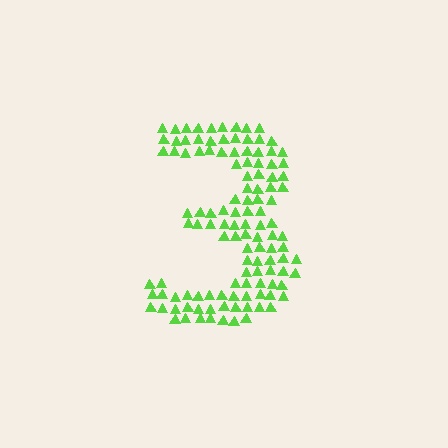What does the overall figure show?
The overall figure shows the digit 3.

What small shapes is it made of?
It is made of small triangles.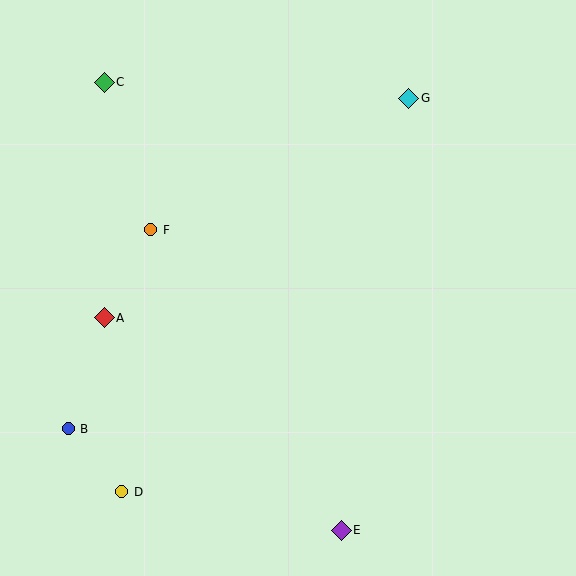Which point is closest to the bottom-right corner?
Point E is closest to the bottom-right corner.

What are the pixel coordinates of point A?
Point A is at (104, 318).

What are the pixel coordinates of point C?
Point C is at (104, 82).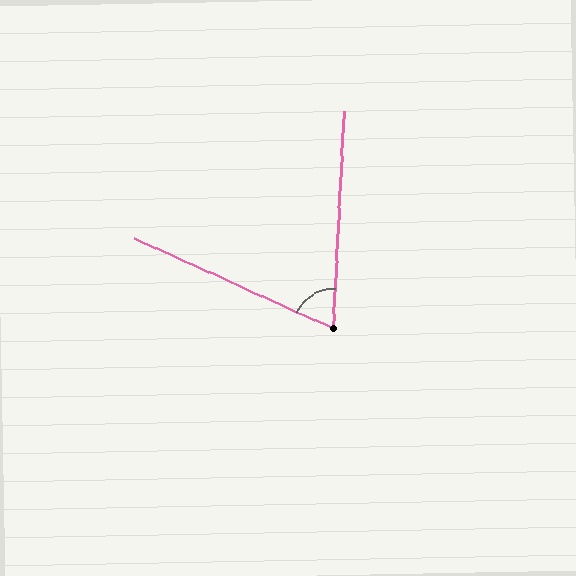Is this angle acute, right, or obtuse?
It is acute.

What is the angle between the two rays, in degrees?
Approximately 69 degrees.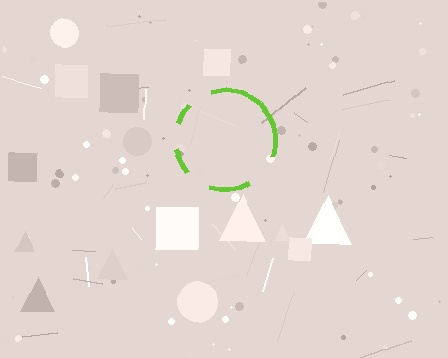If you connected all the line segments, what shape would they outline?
They would outline a circle.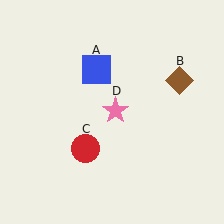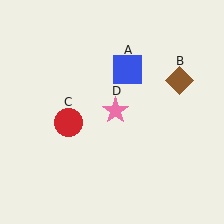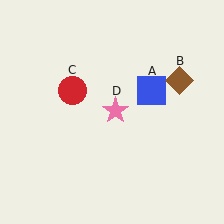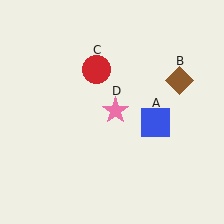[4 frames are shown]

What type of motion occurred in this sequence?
The blue square (object A), red circle (object C) rotated clockwise around the center of the scene.